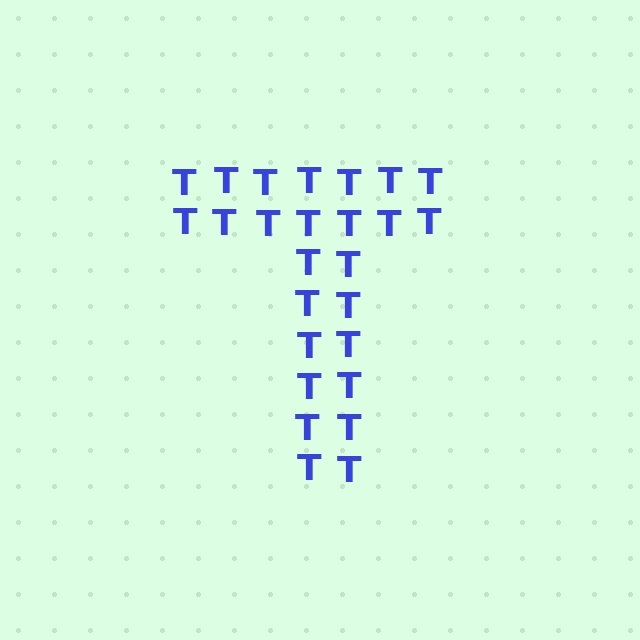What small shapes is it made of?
It is made of small letter T's.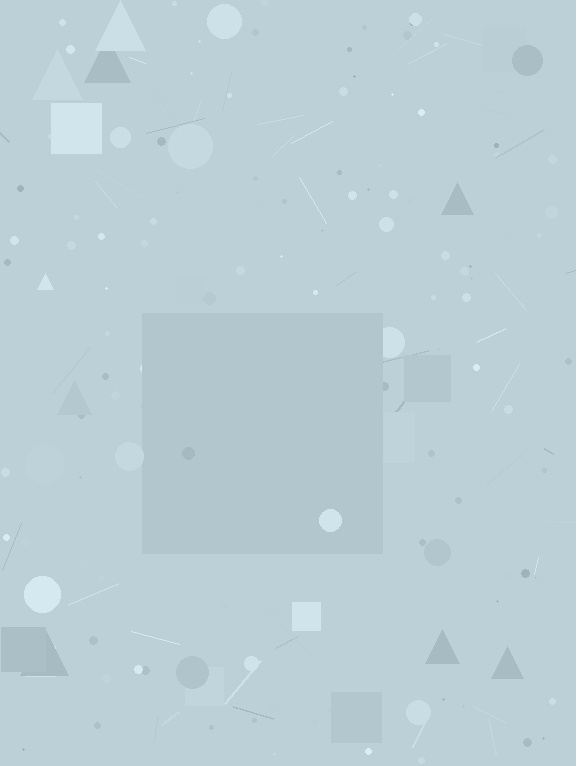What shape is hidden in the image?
A square is hidden in the image.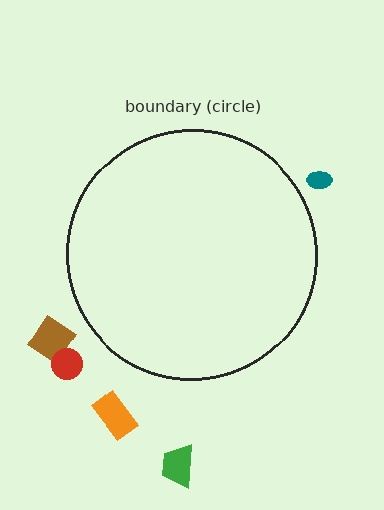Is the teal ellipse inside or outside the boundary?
Outside.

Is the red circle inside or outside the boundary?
Outside.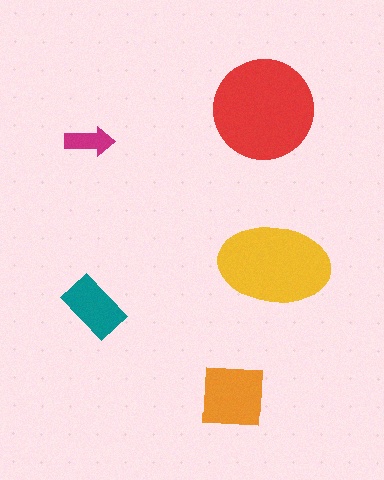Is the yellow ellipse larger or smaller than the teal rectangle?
Larger.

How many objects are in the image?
There are 5 objects in the image.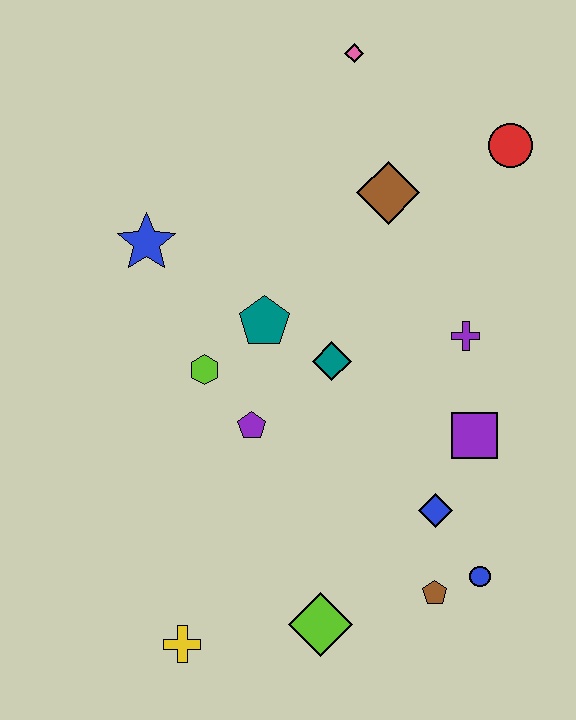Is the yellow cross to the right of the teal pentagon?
No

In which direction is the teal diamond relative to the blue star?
The teal diamond is to the right of the blue star.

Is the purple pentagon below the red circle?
Yes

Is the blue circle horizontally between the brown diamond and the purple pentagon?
No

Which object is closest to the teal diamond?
The teal pentagon is closest to the teal diamond.